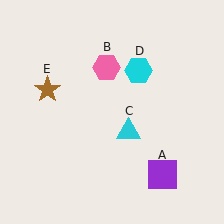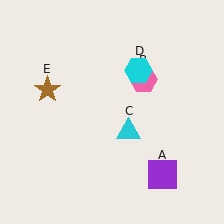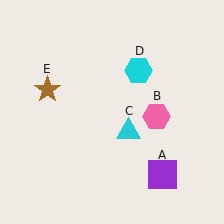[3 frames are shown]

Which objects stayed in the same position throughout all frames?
Purple square (object A) and cyan triangle (object C) and cyan hexagon (object D) and brown star (object E) remained stationary.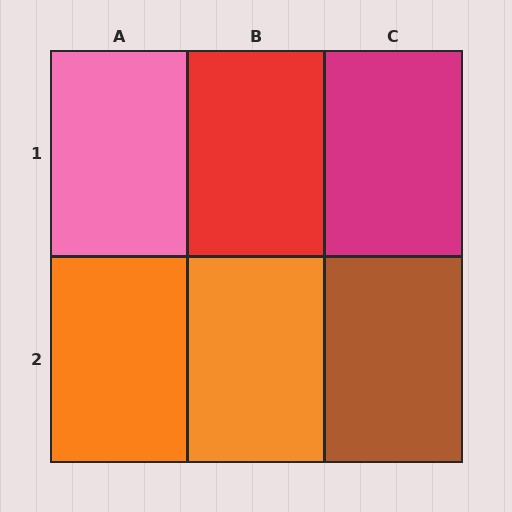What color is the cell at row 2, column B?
Orange.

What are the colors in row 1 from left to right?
Pink, red, magenta.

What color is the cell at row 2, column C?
Brown.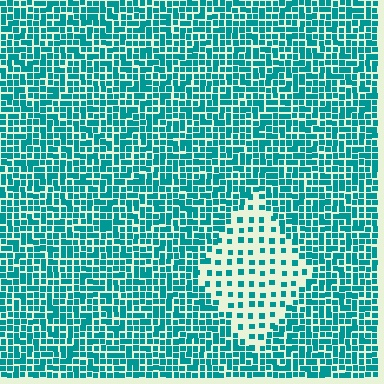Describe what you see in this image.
The image contains small teal elements arranged at two different densities. A diamond-shaped region is visible where the elements are less densely packed than the surrounding area.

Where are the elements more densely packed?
The elements are more densely packed outside the diamond boundary.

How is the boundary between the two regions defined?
The boundary is defined by a change in element density (approximately 2.6x ratio). All elements are the same color, size, and shape.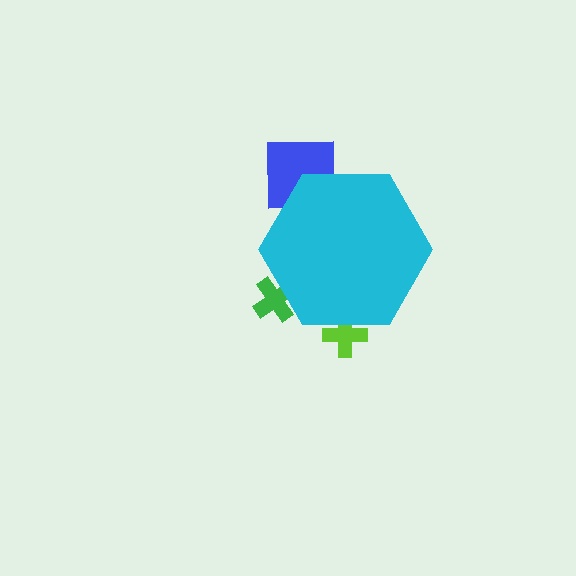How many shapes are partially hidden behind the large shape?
3 shapes are partially hidden.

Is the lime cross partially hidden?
Yes, the lime cross is partially hidden behind the cyan hexagon.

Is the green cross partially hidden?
Yes, the green cross is partially hidden behind the cyan hexagon.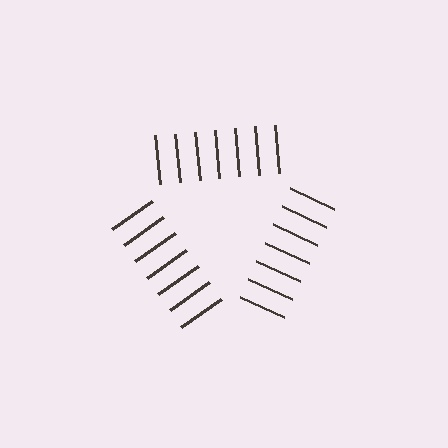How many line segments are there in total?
21 — 7 along each of the 3 edges.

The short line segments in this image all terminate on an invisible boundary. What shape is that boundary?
An illusory triangle — the line segments terminate on its edges but no continuous stroke is drawn.